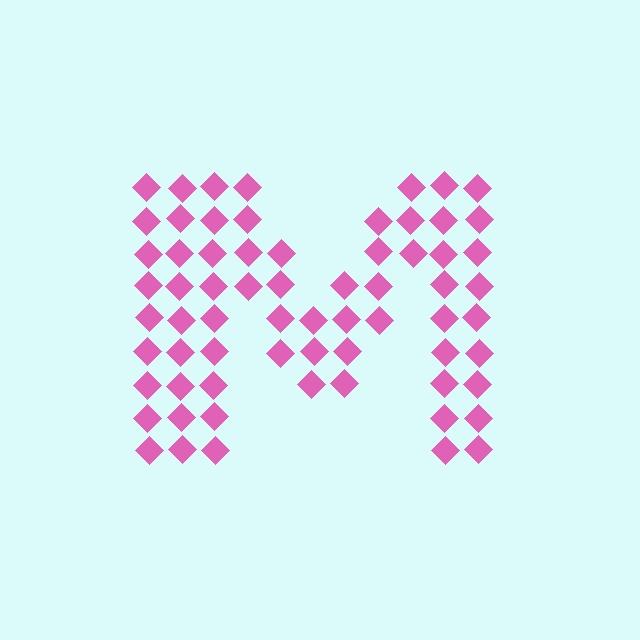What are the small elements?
The small elements are diamonds.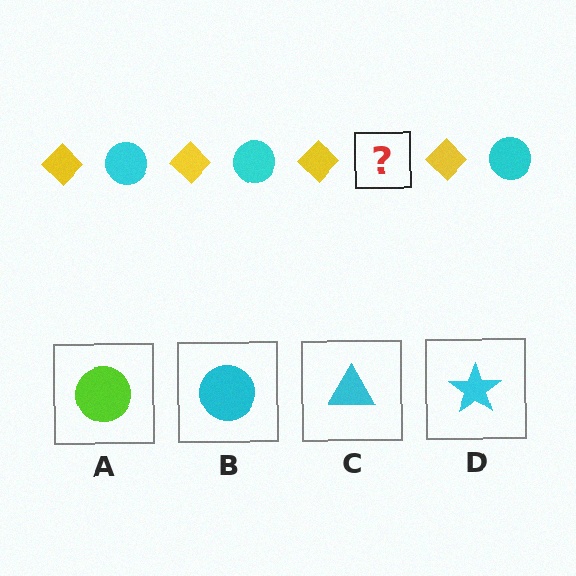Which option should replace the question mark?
Option B.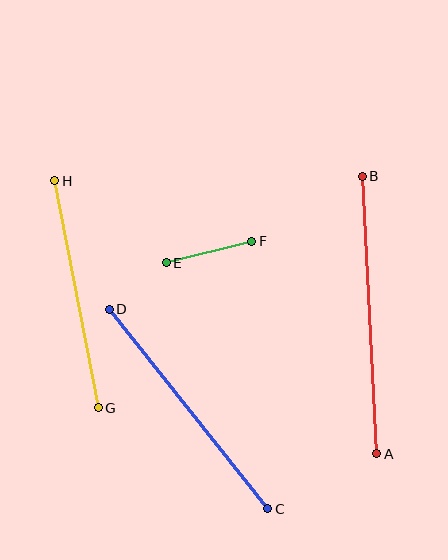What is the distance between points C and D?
The distance is approximately 255 pixels.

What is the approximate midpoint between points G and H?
The midpoint is at approximately (76, 294) pixels.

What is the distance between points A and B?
The distance is approximately 278 pixels.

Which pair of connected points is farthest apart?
Points A and B are farthest apart.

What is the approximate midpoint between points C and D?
The midpoint is at approximately (189, 409) pixels.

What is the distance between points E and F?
The distance is approximately 88 pixels.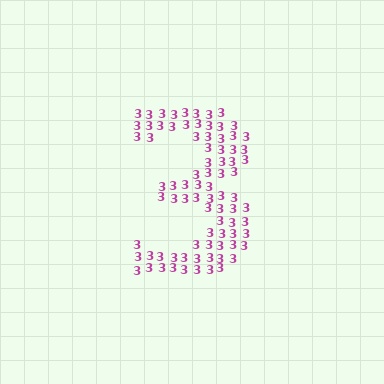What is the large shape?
The large shape is the digit 3.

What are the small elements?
The small elements are digit 3's.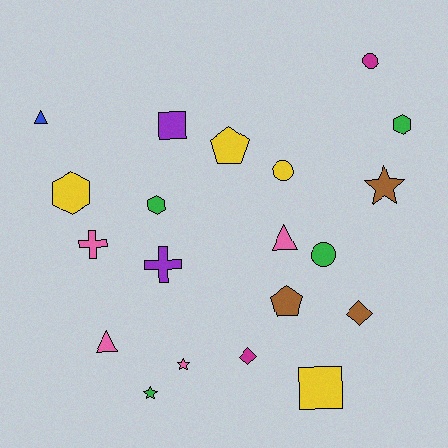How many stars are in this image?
There are 3 stars.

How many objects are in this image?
There are 20 objects.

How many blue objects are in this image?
There is 1 blue object.